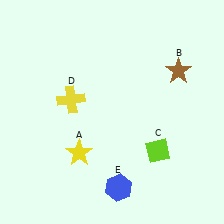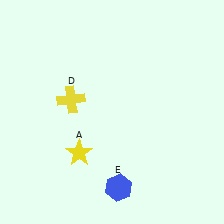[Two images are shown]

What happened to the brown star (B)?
The brown star (B) was removed in Image 2. It was in the top-right area of Image 1.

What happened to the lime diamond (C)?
The lime diamond (C) was removed in Image 2. It was in the bottom-right area of Image 1.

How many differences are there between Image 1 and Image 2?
There are 2 differences between the two images.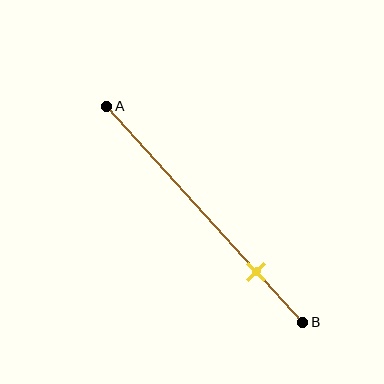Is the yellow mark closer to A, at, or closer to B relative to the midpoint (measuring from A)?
The yellow mark is closer to point B than the midpoint of segment AB.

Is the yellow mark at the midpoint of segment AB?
No, the mark is at about 75% from A, not at the 50% midpoint.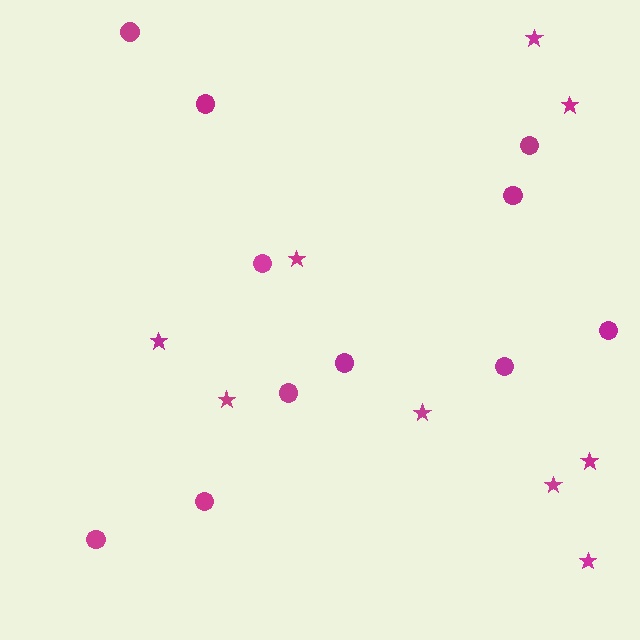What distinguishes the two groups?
There are 2 groups: one group of stars (9) and one group of circles (11).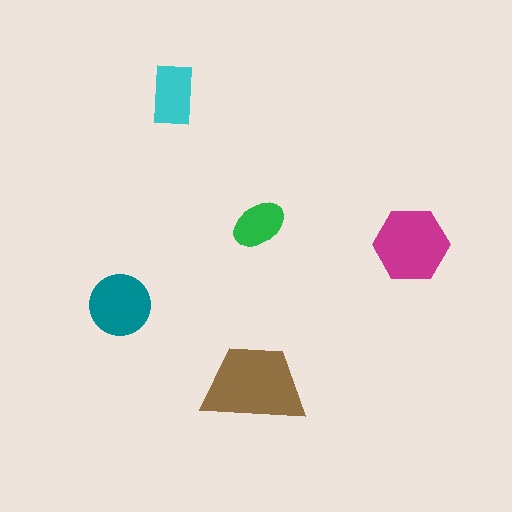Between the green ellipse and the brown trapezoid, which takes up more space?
The brown trapezoid.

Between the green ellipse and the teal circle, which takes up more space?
The teal circle.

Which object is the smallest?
The green ellipse.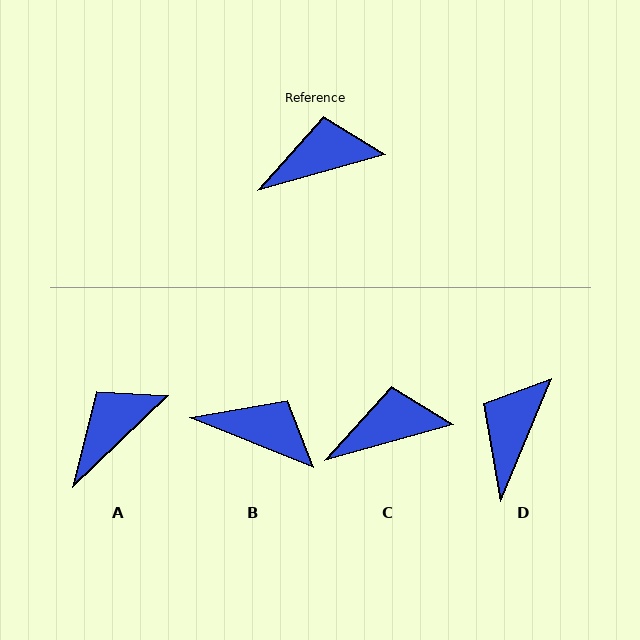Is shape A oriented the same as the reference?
No, it is off by about 28 degrees.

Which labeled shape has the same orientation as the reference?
C.